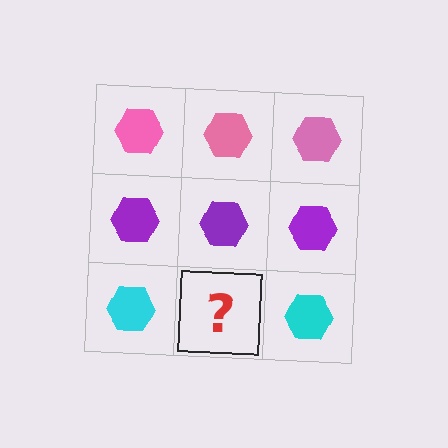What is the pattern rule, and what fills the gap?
The rule is that each row has a consistent color. The gap should be filled with a cyan hexagon.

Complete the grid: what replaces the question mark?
The question mark should be replaced with a cyan hexagon.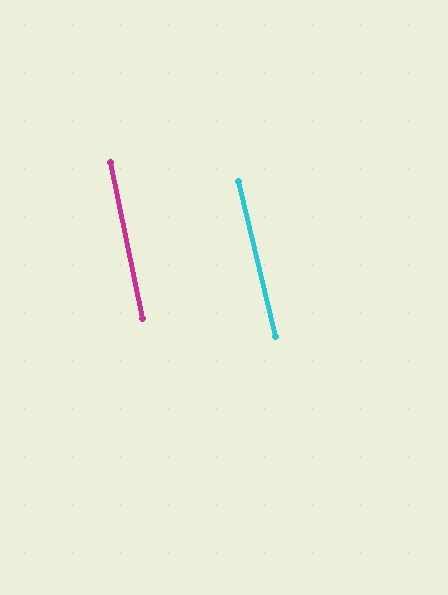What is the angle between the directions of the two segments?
Approximately 2 degrees.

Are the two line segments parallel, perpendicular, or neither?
Parallel — their directions differ by only 2.0°.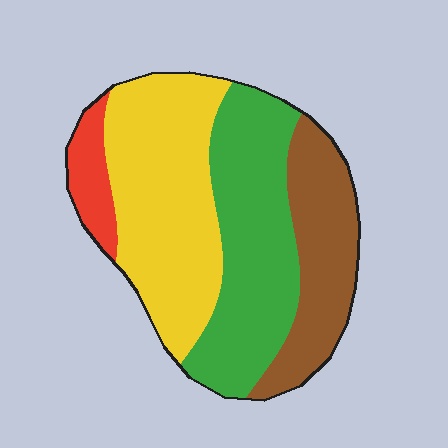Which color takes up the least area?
Red, at roughly 5%.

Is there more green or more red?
Green.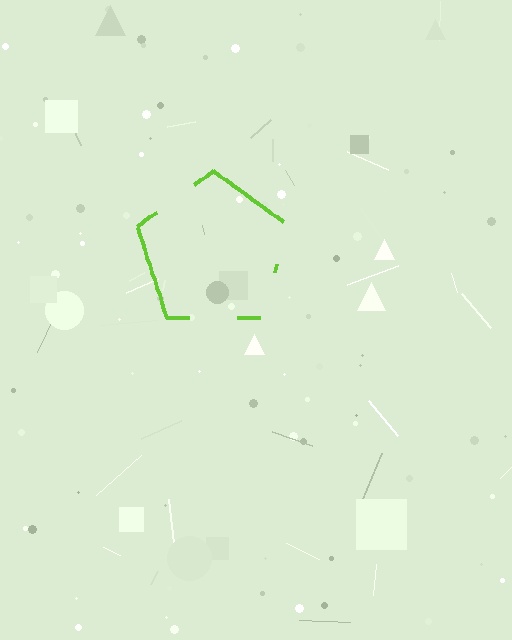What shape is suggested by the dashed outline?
The dashed outline suggests a pentagon.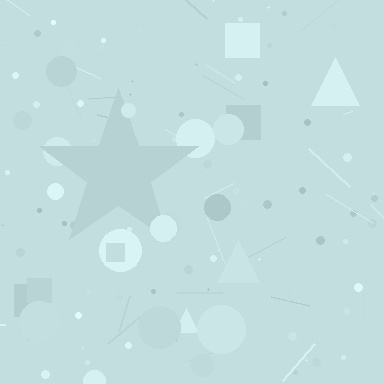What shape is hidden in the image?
A star is hidden in the image.